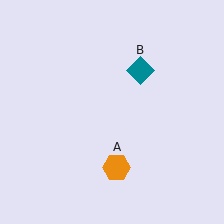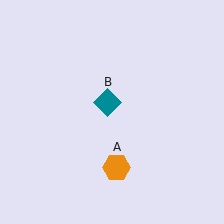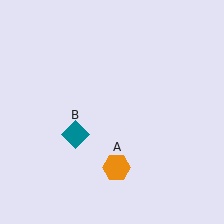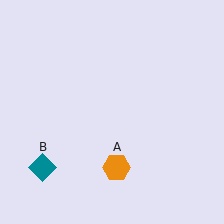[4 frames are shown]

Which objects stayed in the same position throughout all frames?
Orange hexagon (object A) remained stationary.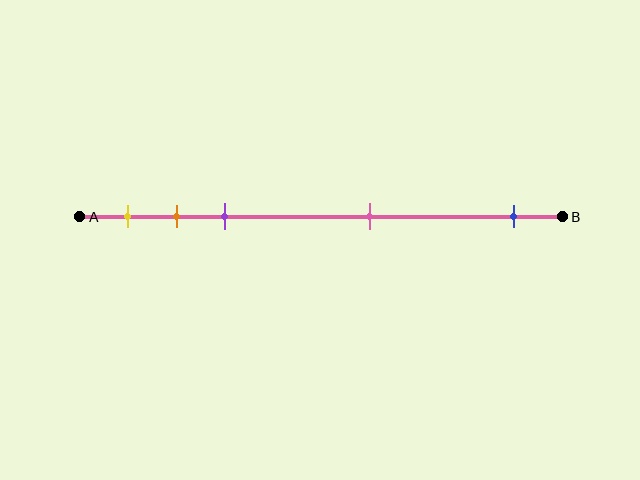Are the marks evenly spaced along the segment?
No, the marks are not evenly spaced.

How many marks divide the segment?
There are 5 marks dividing the segment.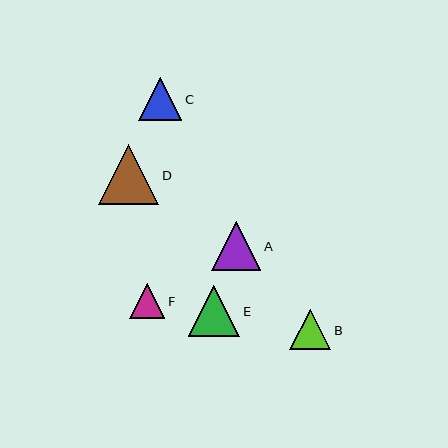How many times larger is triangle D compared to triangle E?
Triangle D is approximately 1.2 times the size of triangle E.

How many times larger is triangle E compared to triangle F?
Triangle E is approximately 1.5 times the size of triangle F.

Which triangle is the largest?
Triangle D is the largest with a size of approximately 60 pixels.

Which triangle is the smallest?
Triangle F is the smallest with a size of approximately 35 pixels.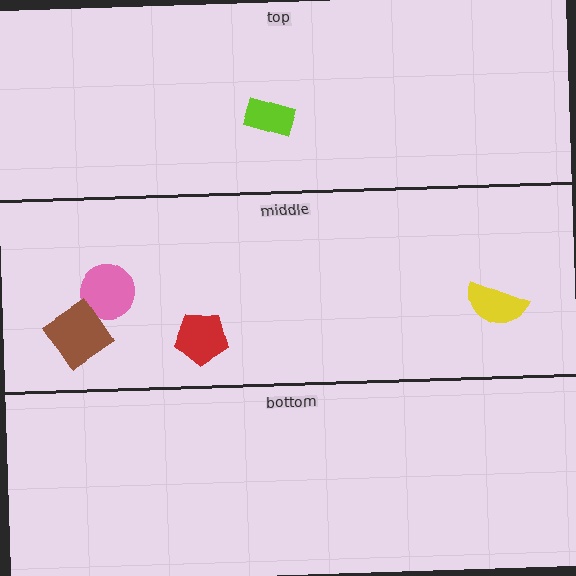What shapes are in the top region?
The lime rectangle.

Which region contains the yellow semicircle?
The middle region.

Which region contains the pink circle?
The middle region.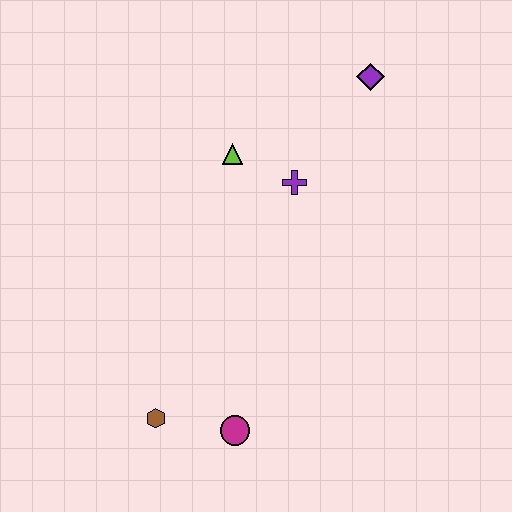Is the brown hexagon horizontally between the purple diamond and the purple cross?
No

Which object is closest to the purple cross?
The lime triangle is closest to the purple cross.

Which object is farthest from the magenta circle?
The purple diamond is farthest from the magenta circle.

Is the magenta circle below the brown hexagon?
Yes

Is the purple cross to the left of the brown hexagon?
No